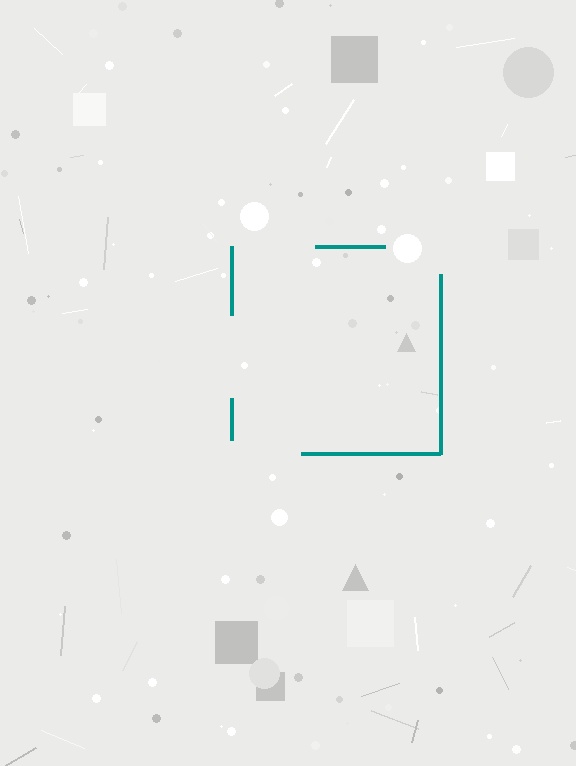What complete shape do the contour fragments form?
The contour fragments form a square.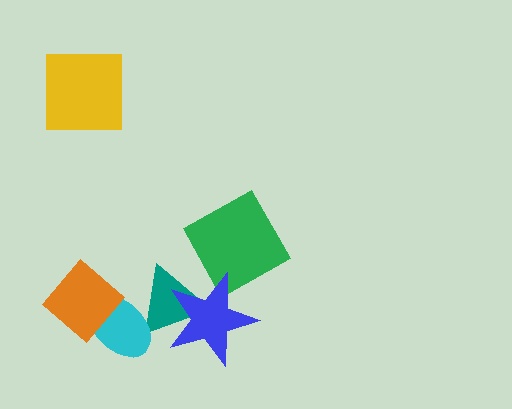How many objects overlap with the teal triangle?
2 objects overlap with the teal triangle.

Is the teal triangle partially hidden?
Yes, it is partially covered by another shape.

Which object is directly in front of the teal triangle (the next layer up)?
The cyan ellipse is directly in front of the teal triangle.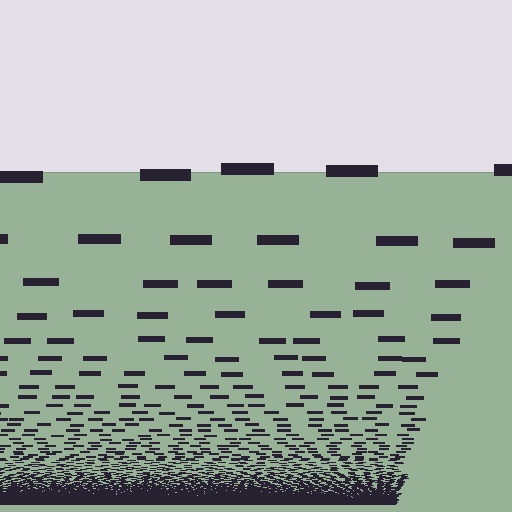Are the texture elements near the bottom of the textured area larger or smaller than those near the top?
Smaller. The gradient is inverted — elements near the bottom are smaller and denser.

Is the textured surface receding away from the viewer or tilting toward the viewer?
The surface appears to tilt toward the viewer. Texture elements get larger and sparser toward the top.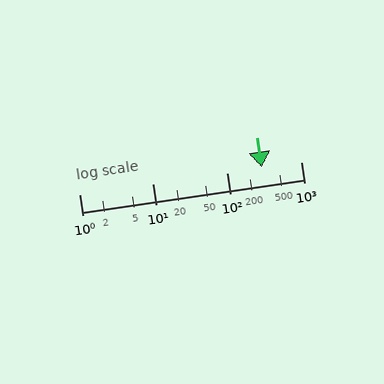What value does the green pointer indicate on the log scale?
The pointer indicates approximately 300.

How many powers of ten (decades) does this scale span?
The scale spans 3 decades, from 1 to 1000.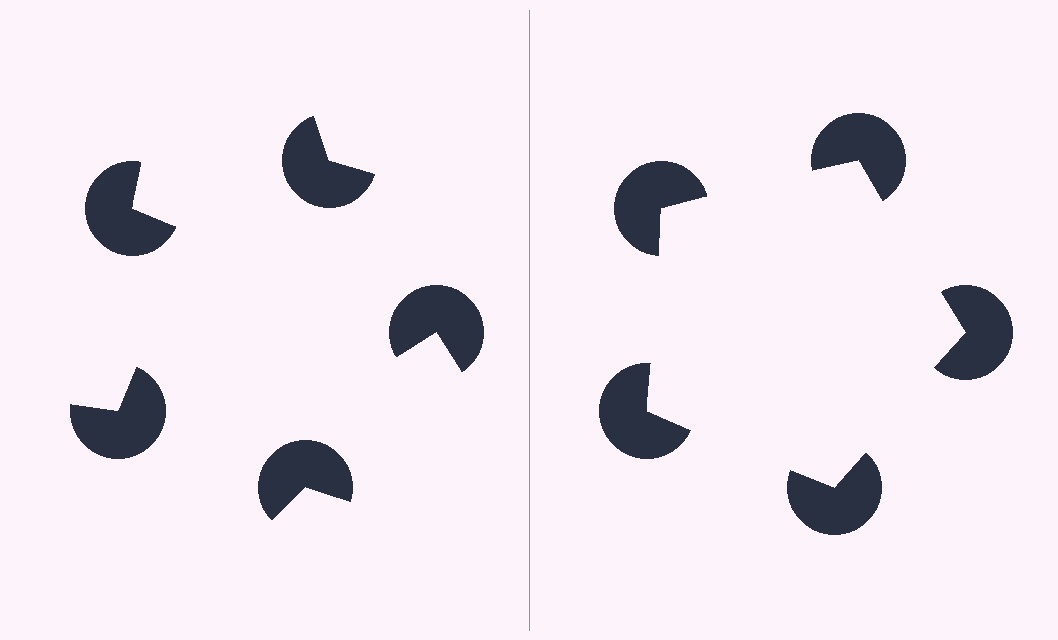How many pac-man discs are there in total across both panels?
10 — 5 on each side.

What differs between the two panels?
The pac-man discs are positioned identically on both sides; only the wedge orientations differ. On the right they align to a pentagon; on the left they are misaligned.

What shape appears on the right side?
An illusory pentagon.